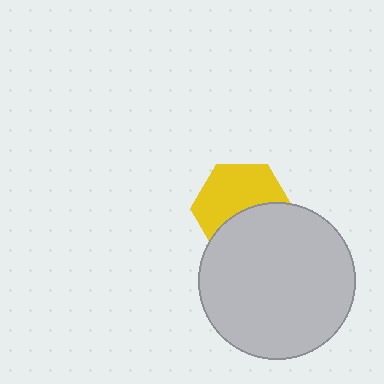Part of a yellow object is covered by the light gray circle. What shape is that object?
It is a hexagon.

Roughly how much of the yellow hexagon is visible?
About half of it is visible (roughly 58%).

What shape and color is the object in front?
The object in front is a light gray circle.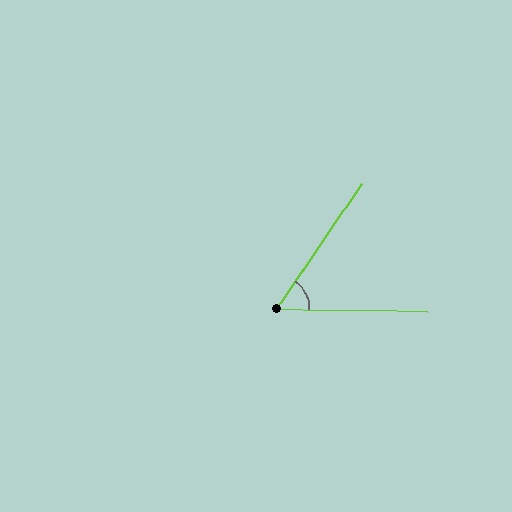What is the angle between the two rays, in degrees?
Approximately 57 degrees.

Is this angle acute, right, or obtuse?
It is acute.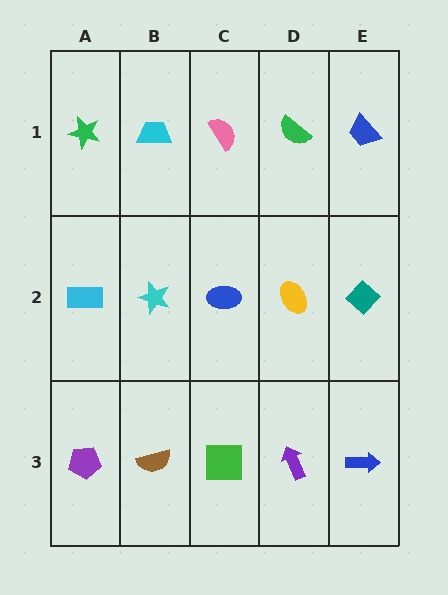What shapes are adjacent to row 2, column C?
A pink semicircle (row 1, column C), a green square (row 3, column C), a cyan star (row 2, column B), a yellow ellipse (row 2, column D).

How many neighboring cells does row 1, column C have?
3.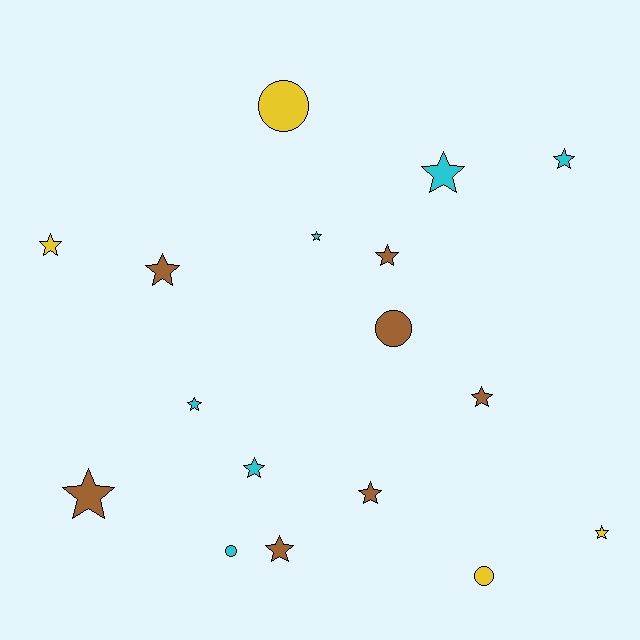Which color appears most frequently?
Brown, with 7 objects.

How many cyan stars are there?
There are 5 cyan stars.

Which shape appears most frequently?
Star, with 13 objects.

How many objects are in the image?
There are 17 objects.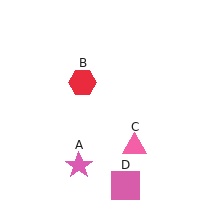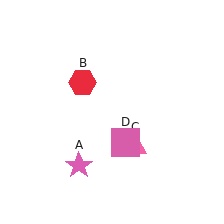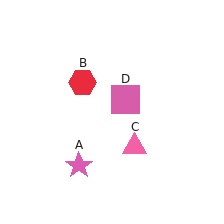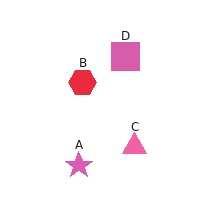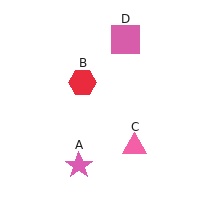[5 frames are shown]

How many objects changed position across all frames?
1 object changed position: pink square (object D).